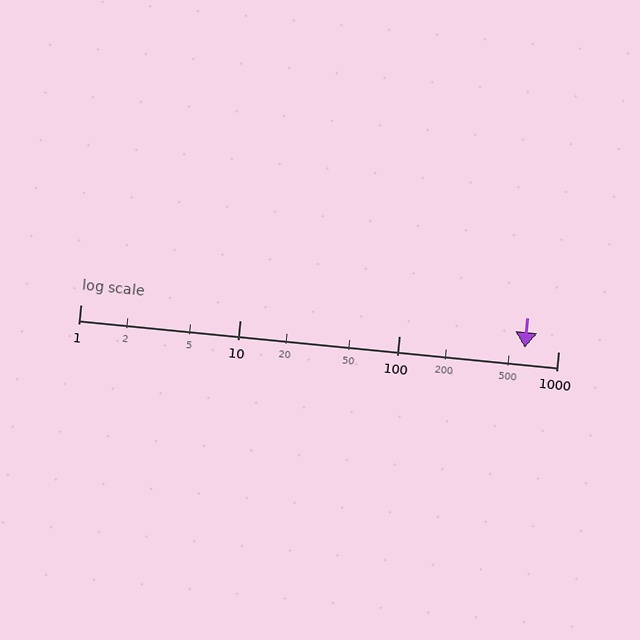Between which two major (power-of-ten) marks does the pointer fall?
The pointer is between 100 and 1000.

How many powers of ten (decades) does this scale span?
The scale spans 3 decades, from 1 to 1000.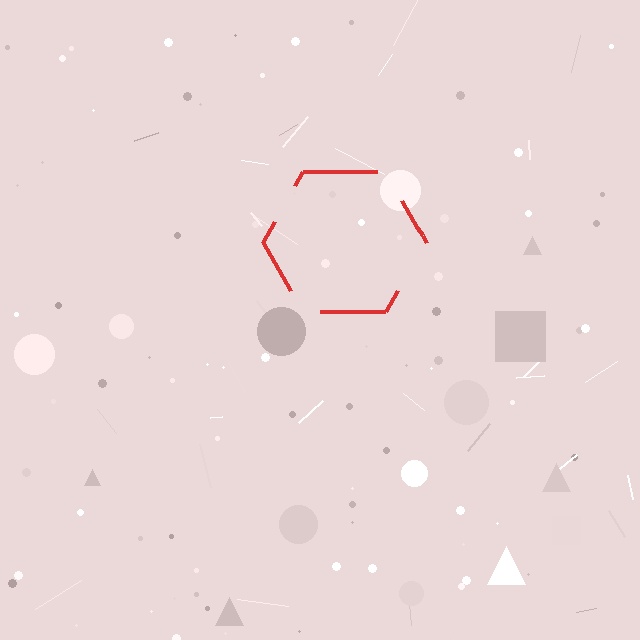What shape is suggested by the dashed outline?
The dashed outline suggests a hexagon.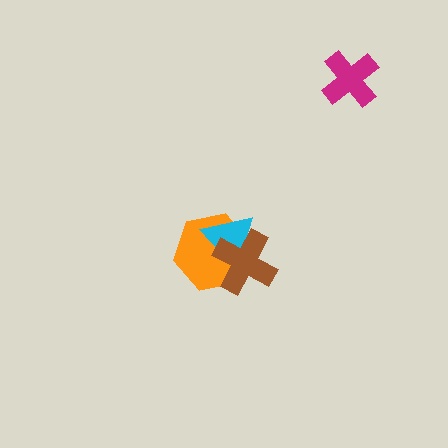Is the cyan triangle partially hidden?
Yes, it is partially covered by another shape.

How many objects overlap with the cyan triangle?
2 objects overlap with the cyan triangle.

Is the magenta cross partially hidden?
No, no other shape covers it.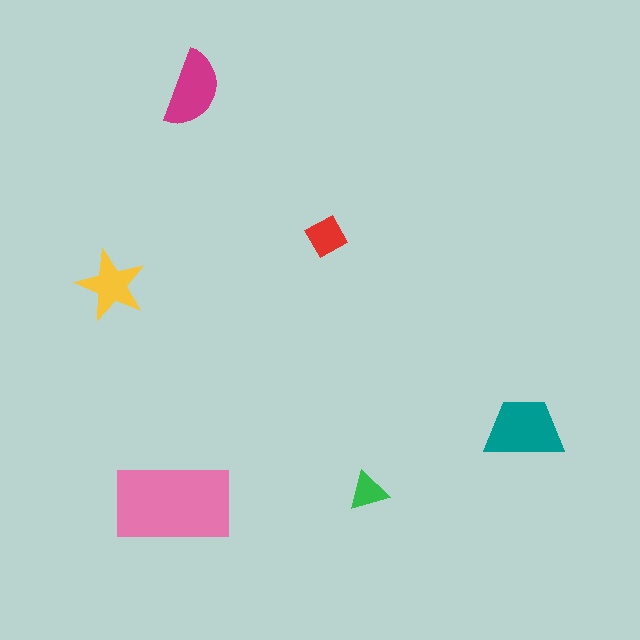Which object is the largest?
The pink rectangle.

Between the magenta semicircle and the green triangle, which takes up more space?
The magenta semicircle.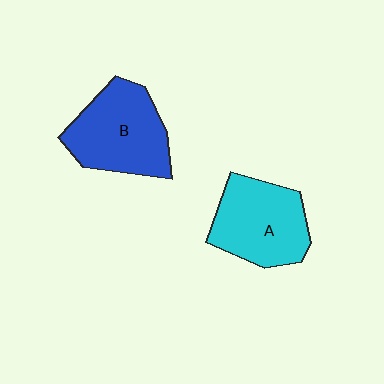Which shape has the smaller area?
Shape A (cyan).